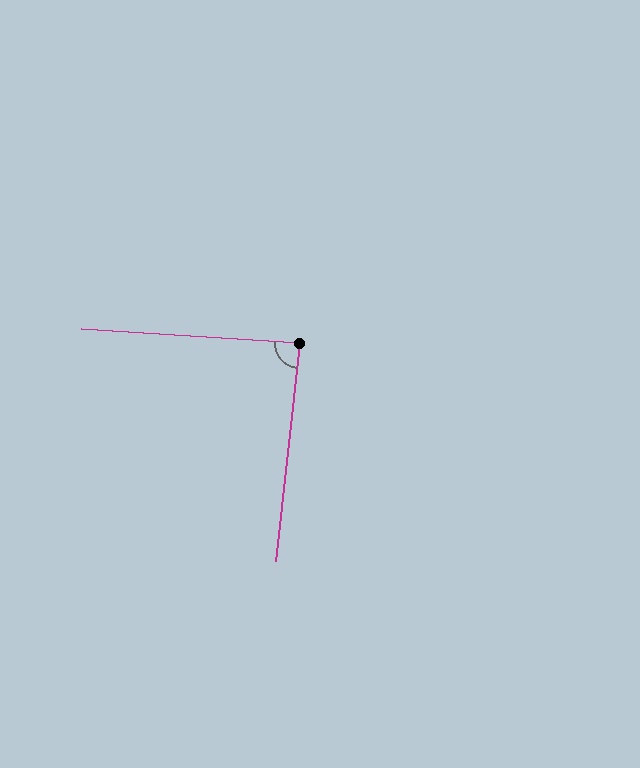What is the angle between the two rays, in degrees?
Approximately 87 degrees.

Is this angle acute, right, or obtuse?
It is approximately a right angle.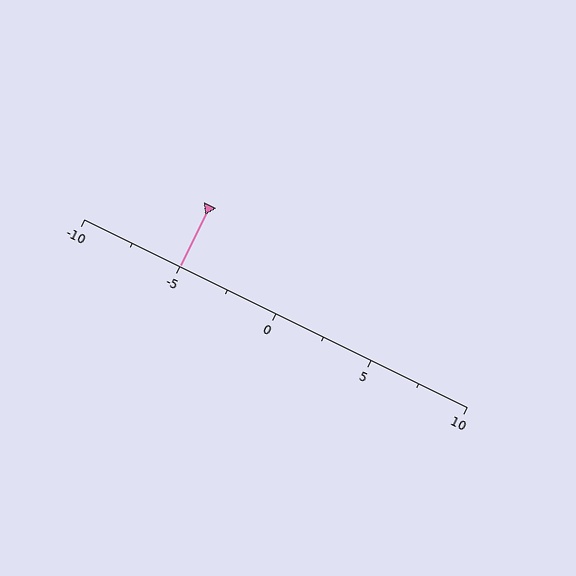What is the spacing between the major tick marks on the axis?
The major ticks are spaced 5 apart.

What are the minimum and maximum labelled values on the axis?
The axis runs from -10 to 10.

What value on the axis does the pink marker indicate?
The marker indicates approximately -5.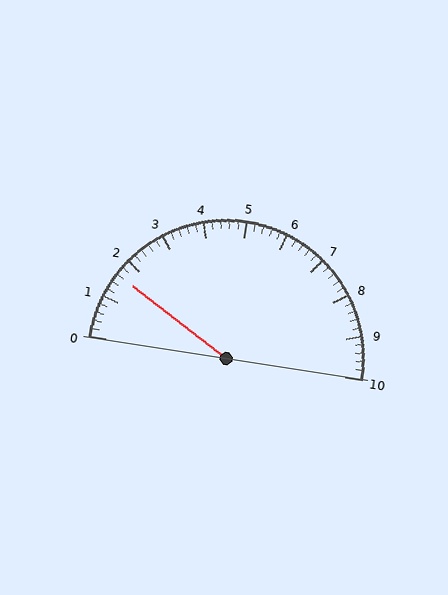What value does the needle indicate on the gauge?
The needle indicates approximately 1.6.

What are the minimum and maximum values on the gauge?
The gauge ranges from 0 to 10.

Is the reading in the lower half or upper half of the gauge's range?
The reading is in the lower half of the range (0 to 10).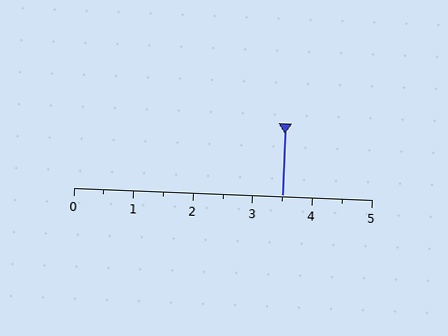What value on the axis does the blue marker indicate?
The marker indicates approximately 3.5.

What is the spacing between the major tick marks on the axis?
The major ticks are spaced 1 apart.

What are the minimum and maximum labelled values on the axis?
The axis runs from 0 to 5.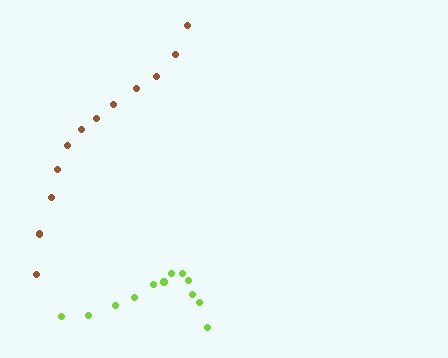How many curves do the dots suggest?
There are 2 distinct paths.